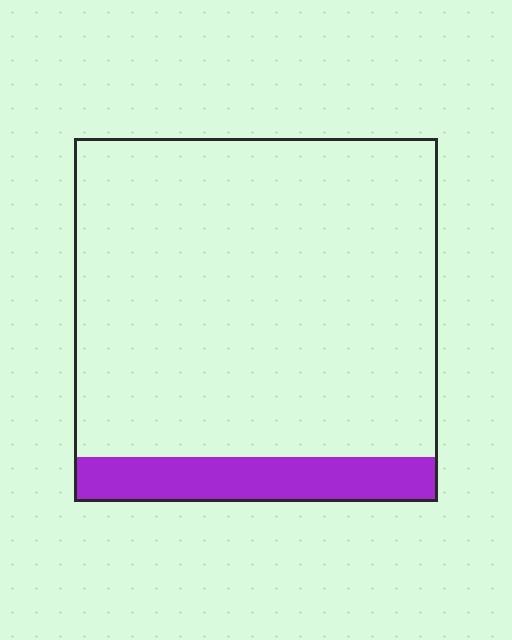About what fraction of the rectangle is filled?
About one eighth (1/8).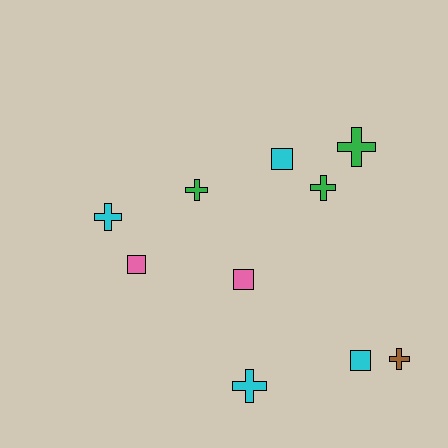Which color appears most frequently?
Cyan, with 4 objects.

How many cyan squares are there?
There are 2 cyan squares.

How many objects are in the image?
There are 10 objects.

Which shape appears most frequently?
Cross, with 6 objects.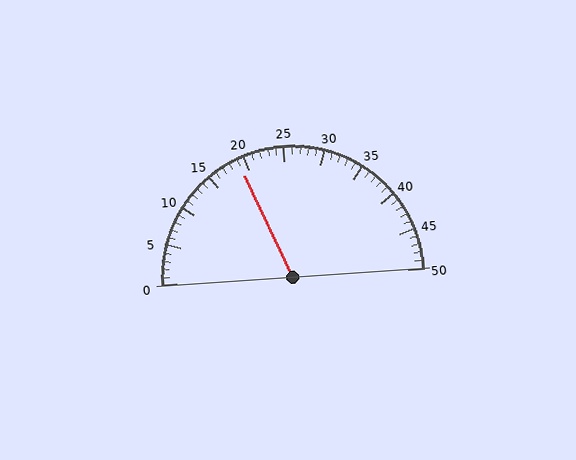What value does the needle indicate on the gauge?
The needle indicates approximately 19.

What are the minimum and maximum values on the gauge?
The gauge ranges from 0 to 50.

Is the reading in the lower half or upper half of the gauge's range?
The reading is in the lower half of the range (0 to 50).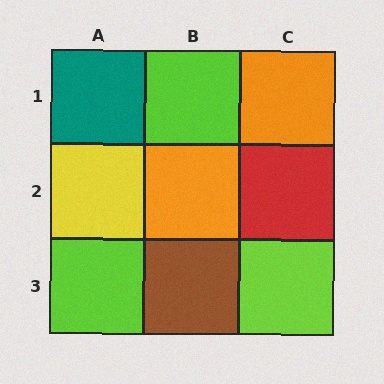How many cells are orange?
2 cells are orange.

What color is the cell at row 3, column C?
Lime.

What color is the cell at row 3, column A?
Lime.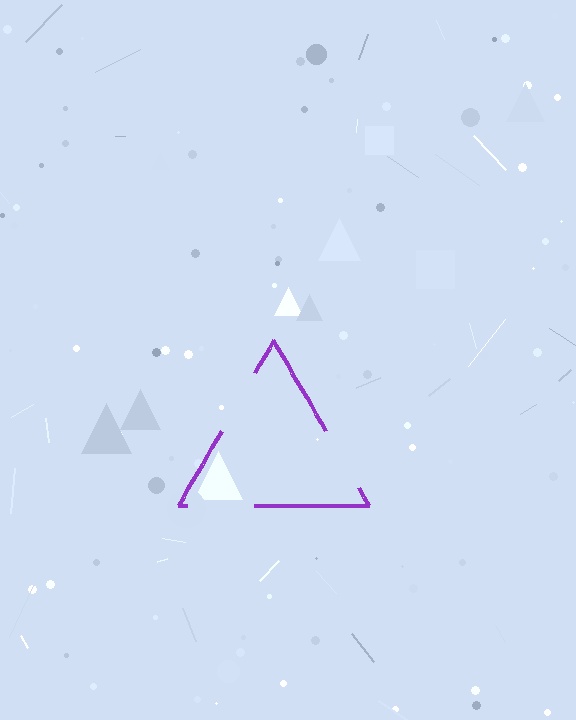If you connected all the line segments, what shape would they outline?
They would outline a triangle.